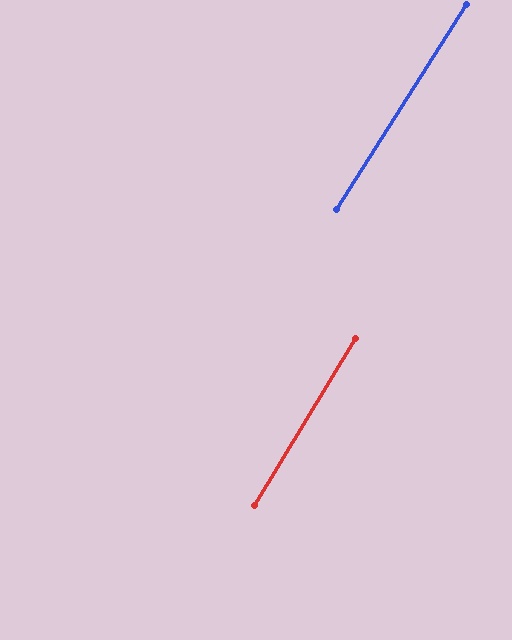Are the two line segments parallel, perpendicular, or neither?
Parallel — their directions differ by only 1.4°.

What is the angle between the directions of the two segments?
Approximately 1 degree.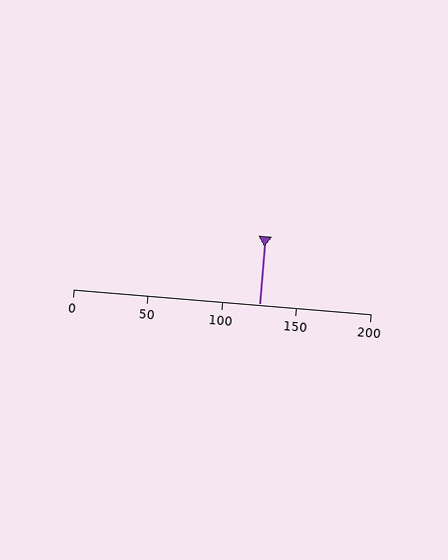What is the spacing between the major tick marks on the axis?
The major ticks are spaced 50 apart.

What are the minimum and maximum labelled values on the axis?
The axis runs from 0 to 200.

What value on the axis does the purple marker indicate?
The marker indicates approximately 125.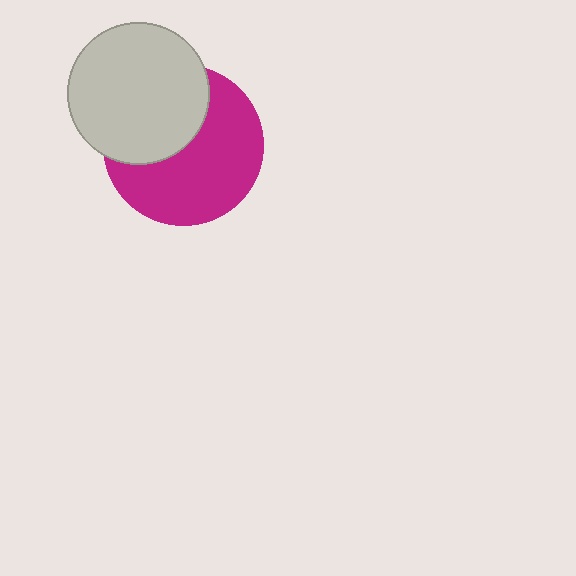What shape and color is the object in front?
The object in front is a light gray circle.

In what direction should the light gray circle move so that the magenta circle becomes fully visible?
The light gray circle should move toward the upper-left. That is the shortest direction to clear the overlap and leave the magenta circle fully visible.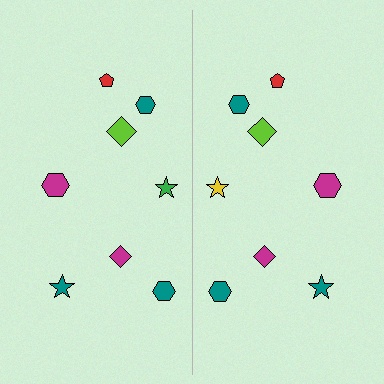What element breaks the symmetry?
The yellow star on the right side breaks the symmetry — its mirror counterpart is green.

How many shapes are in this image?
There are 16 shapes in this image.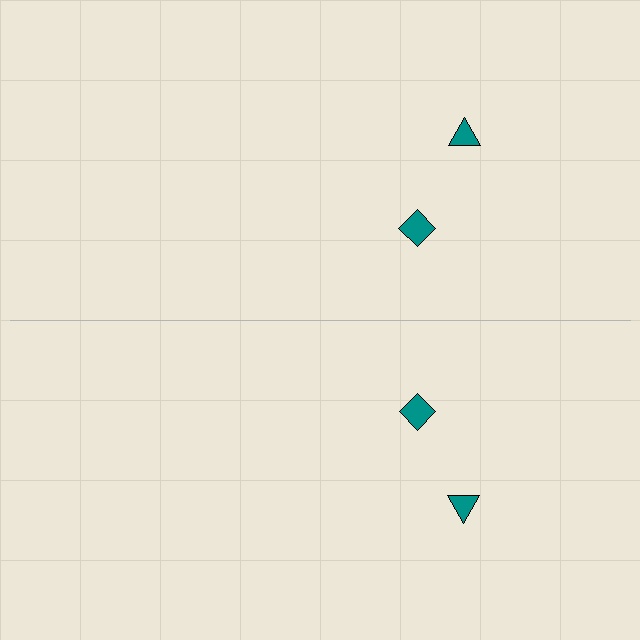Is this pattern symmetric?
Yes, this pattern has bilateral (reflection) symmetry.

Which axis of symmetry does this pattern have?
The pattern has a horizontal axis of symmetry running through the center of the image.